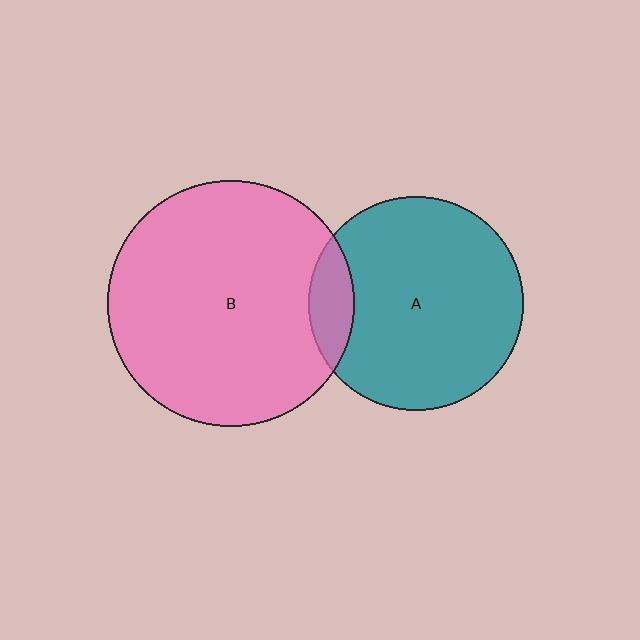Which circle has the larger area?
Circle B (pink).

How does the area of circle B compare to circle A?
Approximately 1.3 times.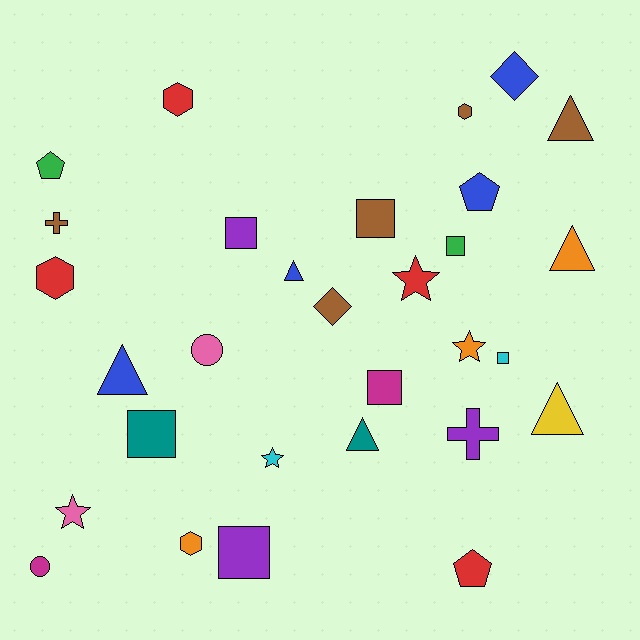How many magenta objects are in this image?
There are 2 magenta objects.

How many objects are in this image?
There are 30 objects.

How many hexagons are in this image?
There are 4 hexagons.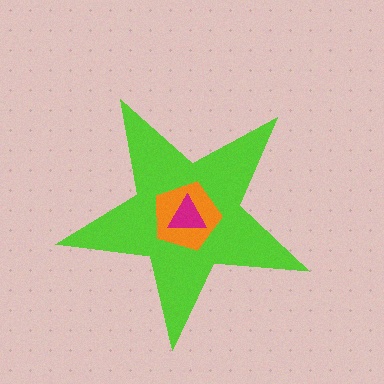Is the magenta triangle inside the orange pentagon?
Yes.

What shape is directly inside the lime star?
The orange pentagon.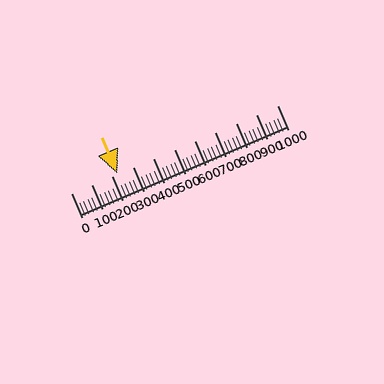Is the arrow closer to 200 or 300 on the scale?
The arrow is closer to 200.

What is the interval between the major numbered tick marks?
The major tick marks are spaced 100 units apart.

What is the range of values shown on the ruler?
The ruler shows values from 0 to 1000.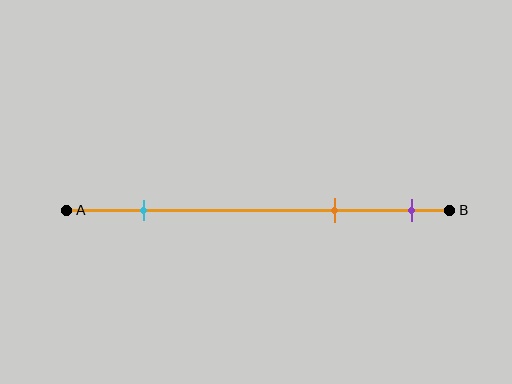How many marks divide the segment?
There are 3 marks dividing the segment.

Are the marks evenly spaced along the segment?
No, the marks are not evenly spaced.